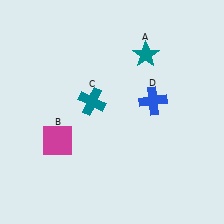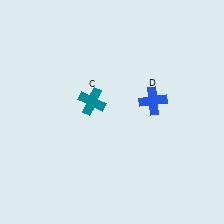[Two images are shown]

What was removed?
The teal star (A), the magenta square (B) were removed in Image 2.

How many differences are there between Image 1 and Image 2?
There are 2 differences between the two images.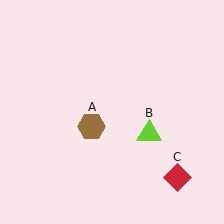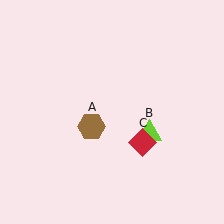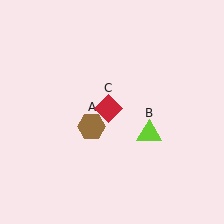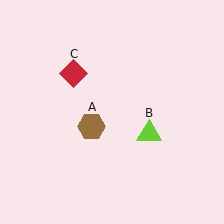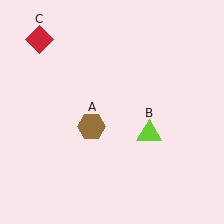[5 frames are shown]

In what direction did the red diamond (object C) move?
The red diamond (object C) moved up and to the left.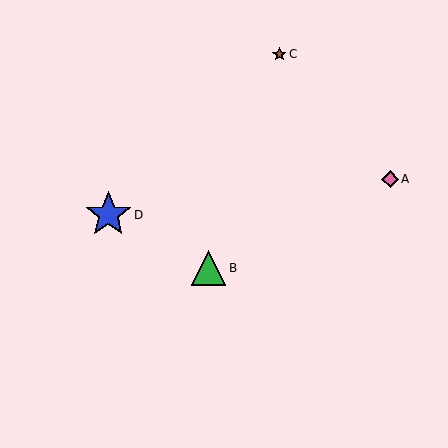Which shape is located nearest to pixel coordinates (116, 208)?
The blue star (labeled D) at (108, 215) is nearest to that location.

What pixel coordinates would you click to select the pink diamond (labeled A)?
Click at (390, 179) to select the pink diamond A.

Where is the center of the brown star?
The center of the brown star is at (279, 54).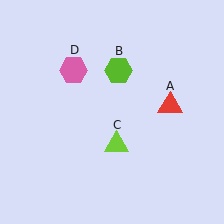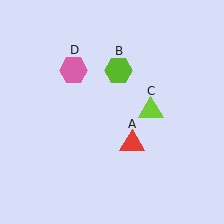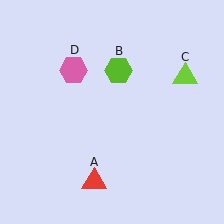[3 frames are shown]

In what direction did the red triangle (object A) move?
The red triangle (object A) moved down and to the left.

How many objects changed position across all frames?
2 objects changed position: red triangle (object A), lime triangle (object C).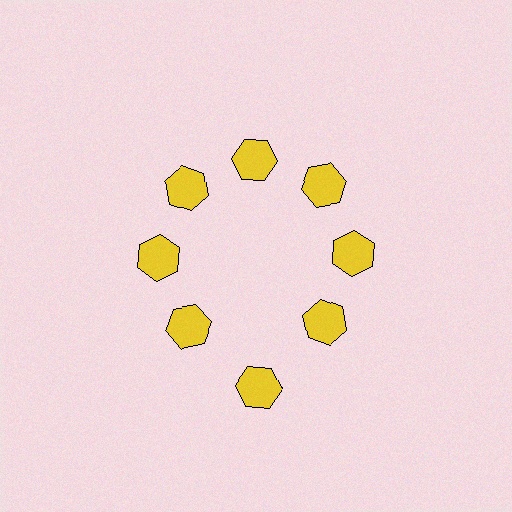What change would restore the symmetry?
The symmetry would be restored by moving it inward, back onto the ring so that all 8 hexagons sit at equal angles and equal distance from the center.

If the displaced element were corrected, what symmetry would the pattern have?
It would have 8-fold rotational symmetry — the pattern would map onto itself every 45 degrees.